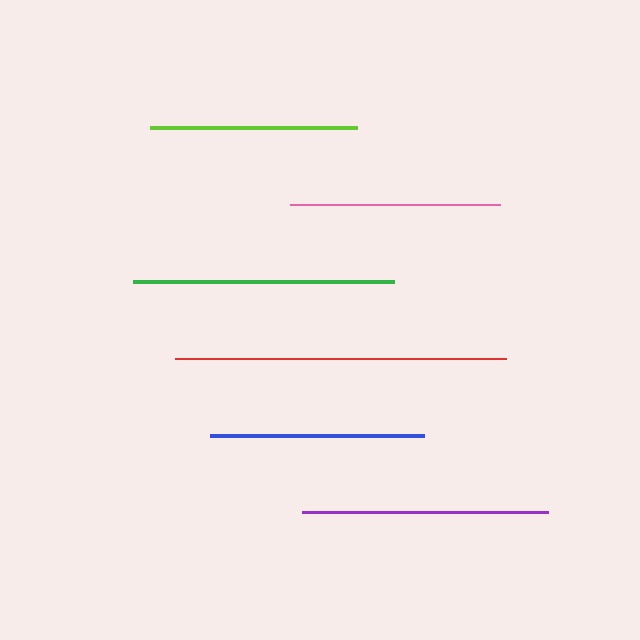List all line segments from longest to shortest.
From longest to shortest: red, green, purple, blue, pink, lime.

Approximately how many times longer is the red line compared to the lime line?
The red line is approximately 1.6 times the length of the lime line.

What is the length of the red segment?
The red segment is approximately 332 pixels long.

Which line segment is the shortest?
The lime line is the shortest at approximately 207 pixels.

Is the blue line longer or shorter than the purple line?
The purple line is longer than the blue line.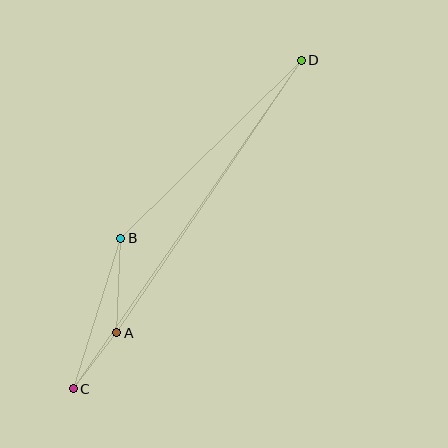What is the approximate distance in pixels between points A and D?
The distance between A and D is approximately 329 pixels.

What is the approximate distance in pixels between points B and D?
The distance between B and D is approximately 254 pixels.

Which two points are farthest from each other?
Points C and D are farthest from each other.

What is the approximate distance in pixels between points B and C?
The distance between B and C is approximately 158 pixels.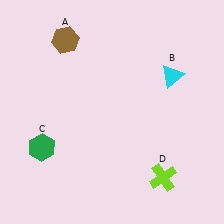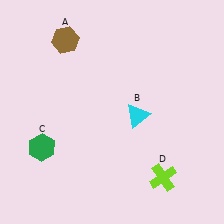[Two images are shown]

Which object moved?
The cyan triangle (B) moved down.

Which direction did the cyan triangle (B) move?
The cyan triangle (B) moved down.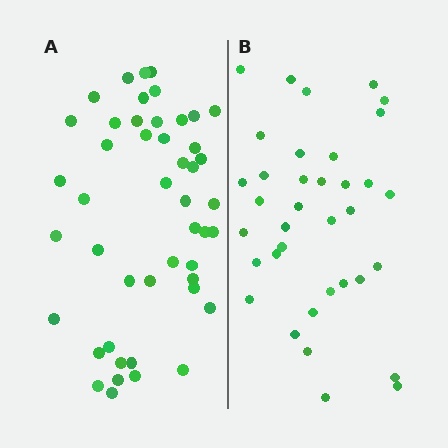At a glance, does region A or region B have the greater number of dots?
Region A (the left region) has more dots.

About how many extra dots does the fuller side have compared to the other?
Region A has roughly 12 or so more dots than region B.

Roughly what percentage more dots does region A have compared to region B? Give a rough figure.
About 30% more.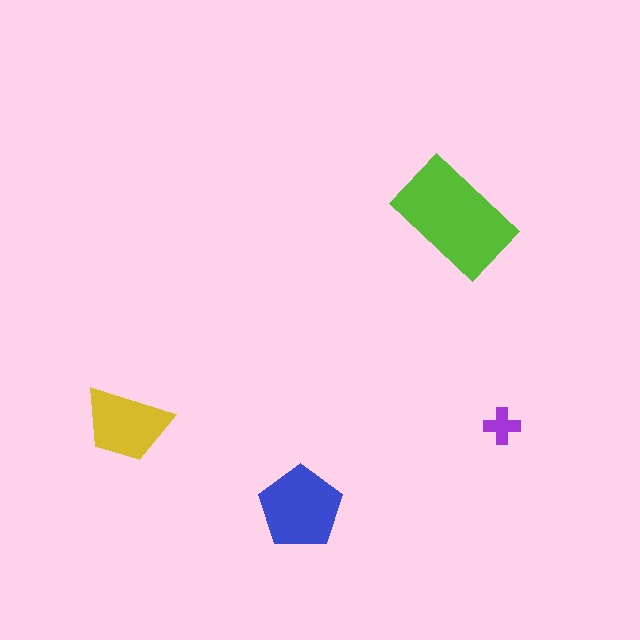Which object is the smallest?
The purple cross.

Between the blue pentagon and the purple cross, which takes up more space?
The blue pentagon.